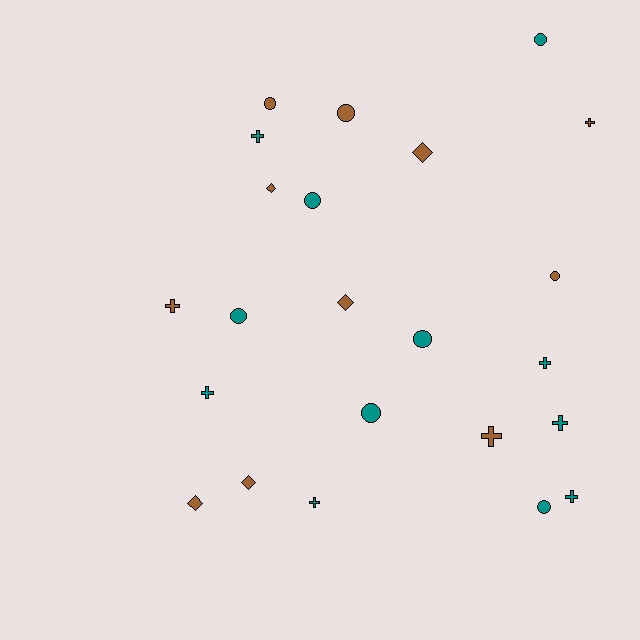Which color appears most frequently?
Teal, with 12 objects.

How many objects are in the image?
There are 23 objects.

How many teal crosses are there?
There are 6 teal crosses.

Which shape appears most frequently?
Circle, with 9 objects.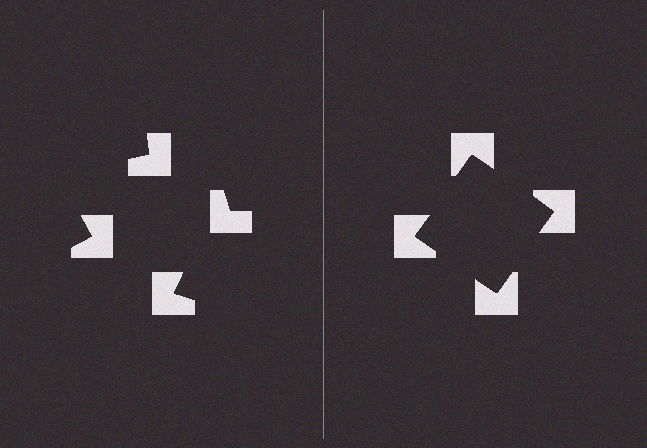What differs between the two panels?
The notched squares are positioned identically on both sides; only the wedge orientations differ. On the right they align to a square; on the left they are misaligned.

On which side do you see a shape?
An illusory square appears on the right side. On the left side the wedge cuts are rotated, so no coherent shape forms.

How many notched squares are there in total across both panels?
8 — 4 on each side.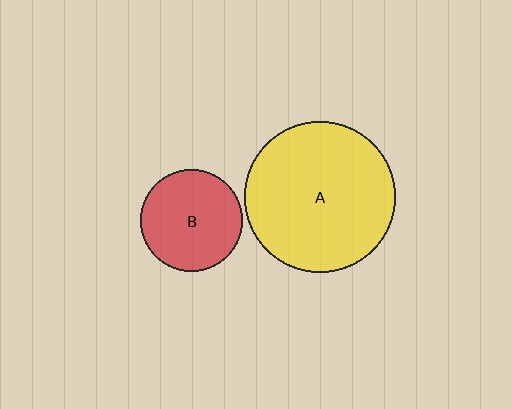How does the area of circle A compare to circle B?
Approximately 2.2 times.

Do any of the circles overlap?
No, none of the circles overlap.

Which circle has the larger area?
Circle A (yellow).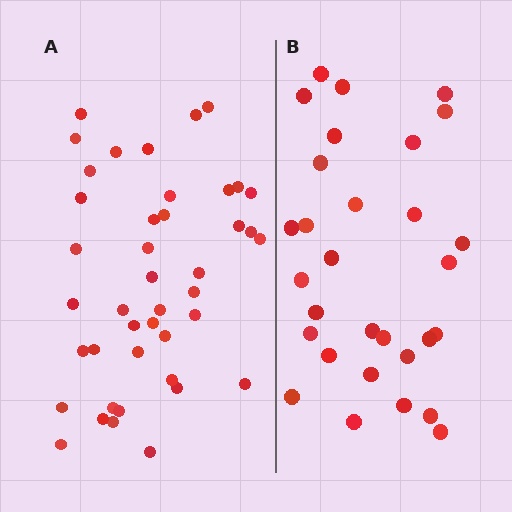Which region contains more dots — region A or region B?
Region A (the left region) has more dots.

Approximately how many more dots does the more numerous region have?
Region A has roughly 12 or so more dots than region B.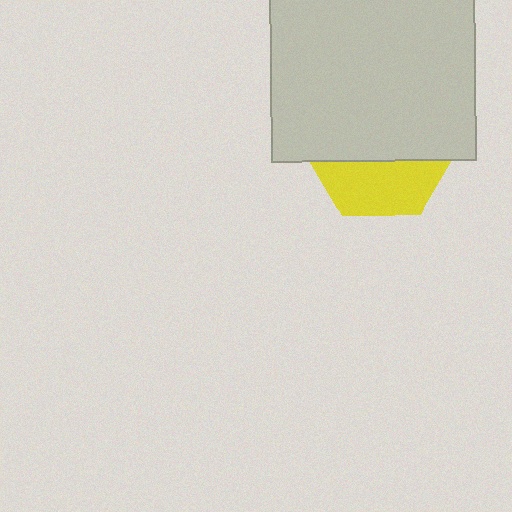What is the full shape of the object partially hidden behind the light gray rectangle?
The partially hidden object is a yellow hexagon.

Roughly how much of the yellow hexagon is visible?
A small part of it is visible (roughly 36%).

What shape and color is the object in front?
The object in front is a light gray rectangle.